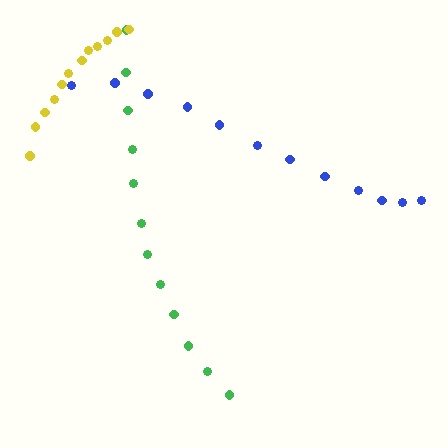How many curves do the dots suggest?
There are 3 distinct paths.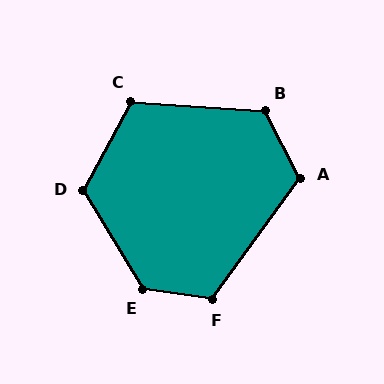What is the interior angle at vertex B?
Approximately 122 degrees (obtuse).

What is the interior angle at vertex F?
Approximately 118 degrees (obtuse).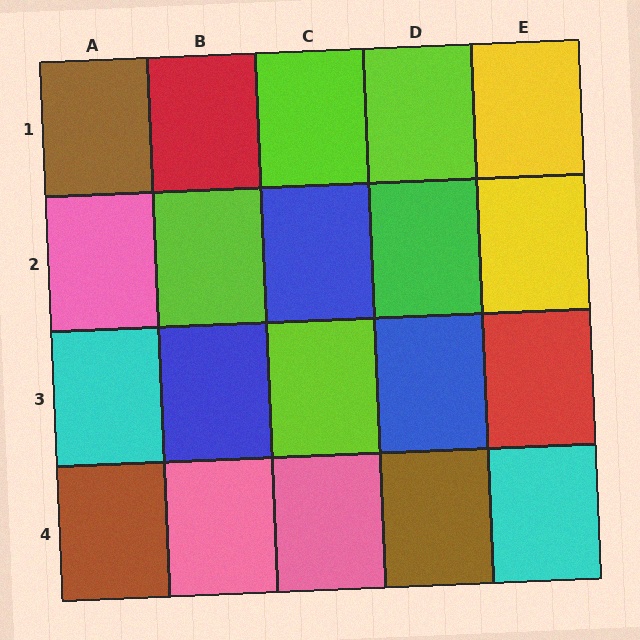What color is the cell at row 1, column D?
Lime.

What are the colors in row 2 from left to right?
Pink, lime, blue, green, yellow.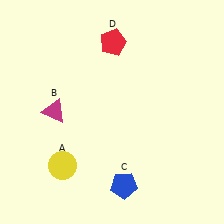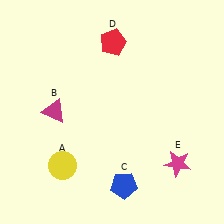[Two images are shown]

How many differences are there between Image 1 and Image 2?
There is 1 difference between the two images.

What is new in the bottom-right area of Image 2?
A magenta star (E) was added in the bottom-right area of Image 2.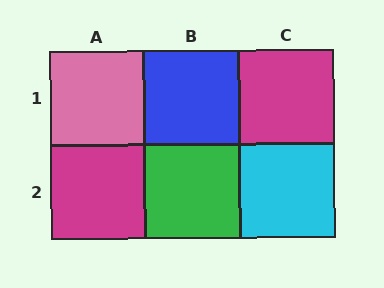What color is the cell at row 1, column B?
Blue.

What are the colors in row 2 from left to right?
Magenta, green, cyan.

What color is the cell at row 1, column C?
Magenta.